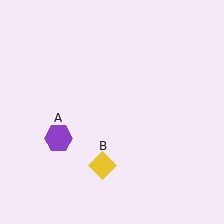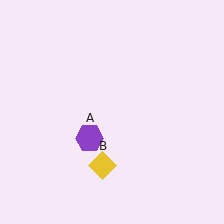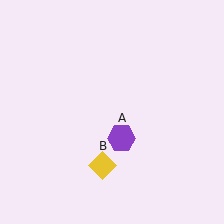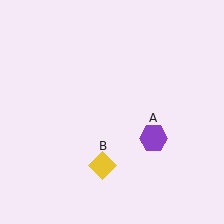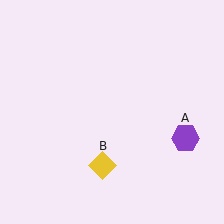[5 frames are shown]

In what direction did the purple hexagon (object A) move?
The purple hexagon (object A) moved right.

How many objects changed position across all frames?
1 object changed position: purple hexagon (object A).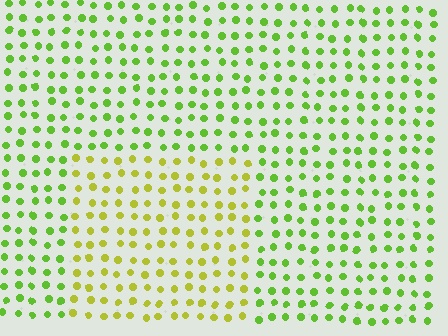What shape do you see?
I see a rectangle.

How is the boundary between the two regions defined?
The boundary is defined purely by a slight shift in hue (about 34 degrees). Spacing, size, and orientation are identical on both sides.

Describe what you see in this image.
The image is filled with small lime elements in a uniform arrangement. A rectangle-shaped region is visible where the elements are tinted to a slightly different hue, forming a subtle color boundary.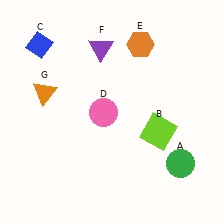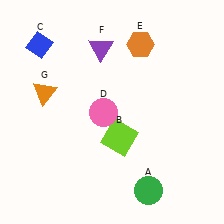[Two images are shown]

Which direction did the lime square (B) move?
The lime square (B) moved left.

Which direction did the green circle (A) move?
The green circle (A) moved left.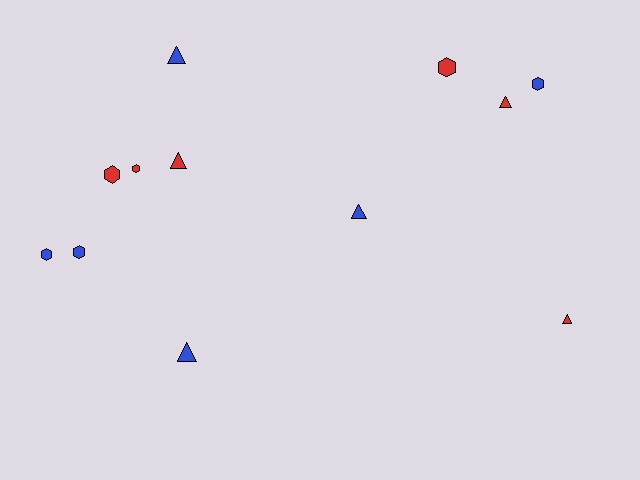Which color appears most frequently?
Red, with 6 objects.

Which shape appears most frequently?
Hexagon, with 6 objects.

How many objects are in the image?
There are 12 objects.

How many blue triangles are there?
There are 3 blue triangles.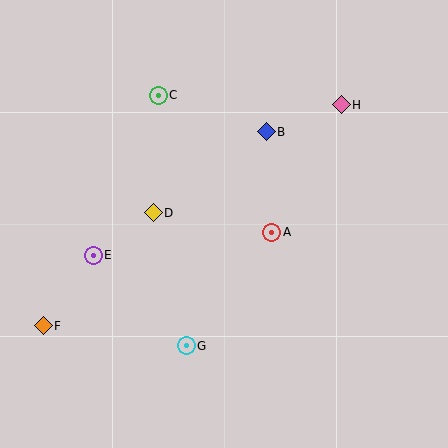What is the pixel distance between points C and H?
The distance between C and H is 183 pixels.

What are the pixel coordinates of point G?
Point G is at (186, 346).